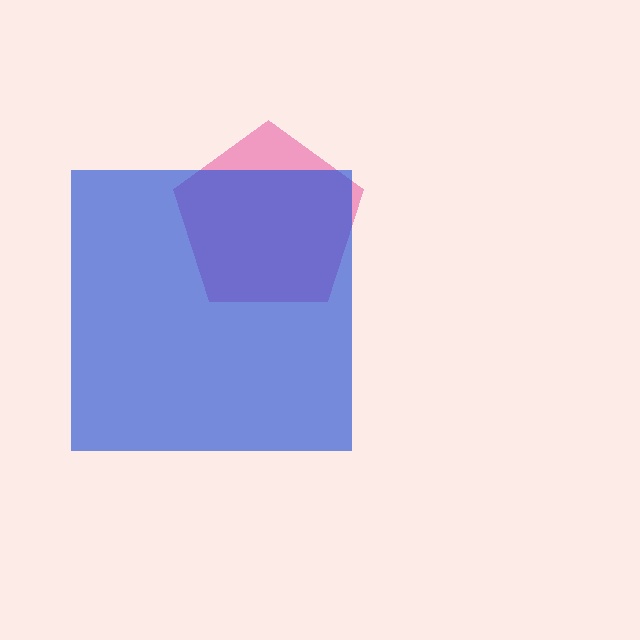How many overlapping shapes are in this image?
There are 2 overlapping shapes in the image.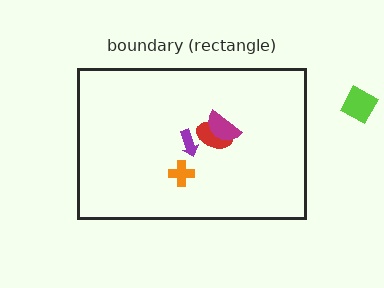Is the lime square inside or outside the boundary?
Outside.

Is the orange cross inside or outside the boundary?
Inside.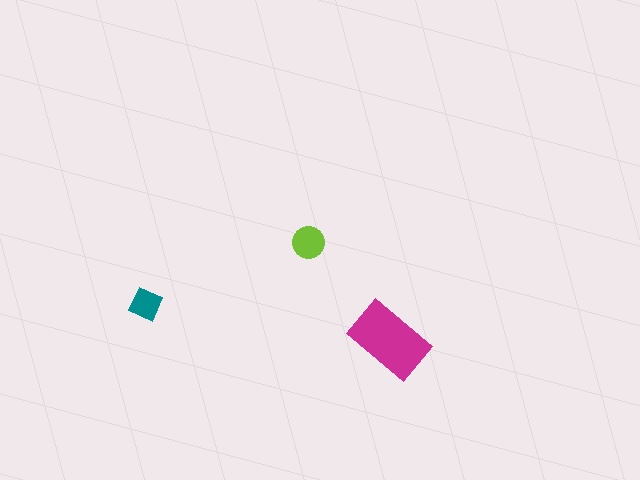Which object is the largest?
The magenta rectangle.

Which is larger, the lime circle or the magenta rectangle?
The magenta rectangle.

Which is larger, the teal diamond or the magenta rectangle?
The magenta rectangle.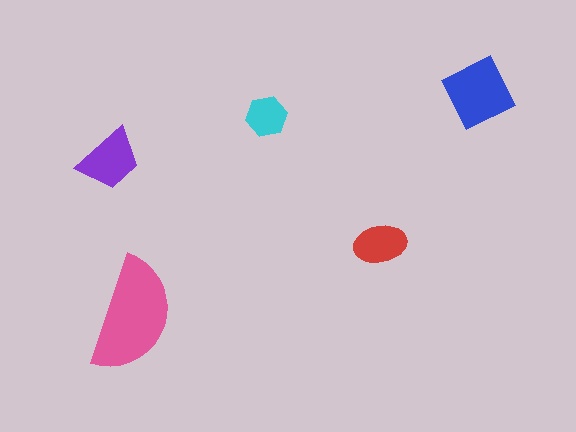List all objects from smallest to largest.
The cyan hexagon, the red ellipse, the purple trapezoid, the blue diamond, the pink semicircle.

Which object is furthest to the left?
The purple trapezoid is leftmost.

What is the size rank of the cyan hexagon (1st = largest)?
5th.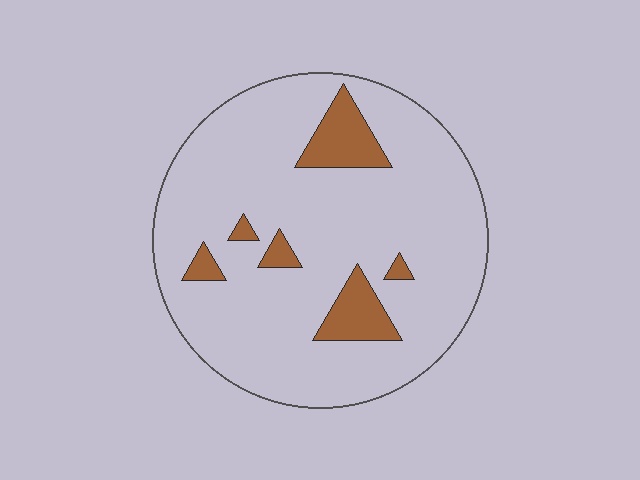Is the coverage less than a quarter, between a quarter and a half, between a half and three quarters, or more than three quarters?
Less than a quarter.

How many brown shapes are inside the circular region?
6.